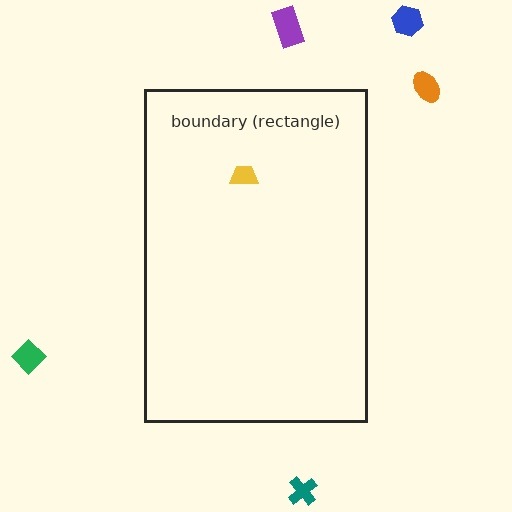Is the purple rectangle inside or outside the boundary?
Outside.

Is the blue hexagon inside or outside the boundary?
Outside.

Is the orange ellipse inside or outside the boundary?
Outside.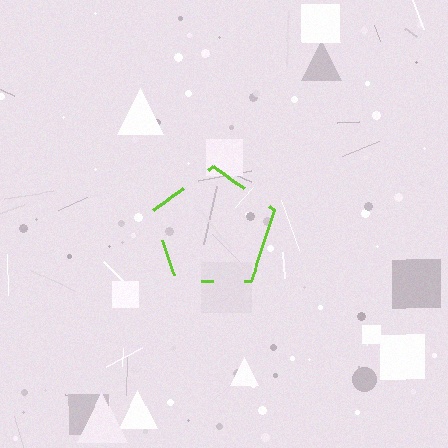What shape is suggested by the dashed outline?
The dashed outline suggests a pentagon.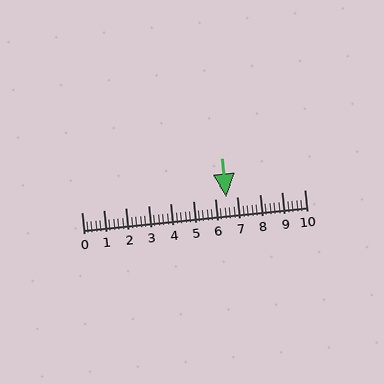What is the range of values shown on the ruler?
The ruler shows values from 0 to 10.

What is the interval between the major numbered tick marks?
The major tick marks are spaced 1 units apart.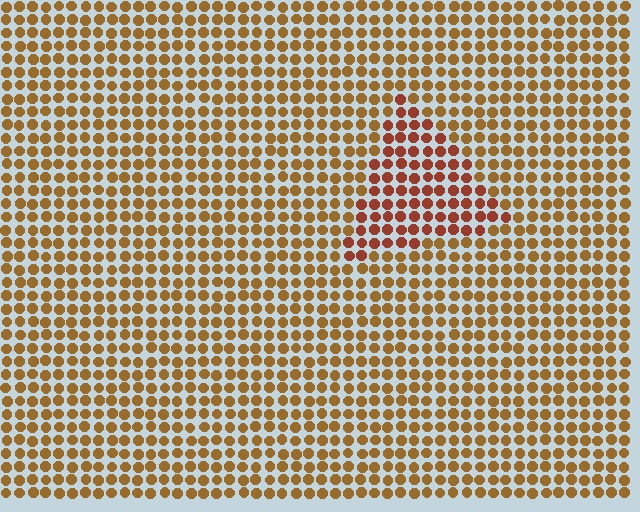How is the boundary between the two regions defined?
The boundary is defined purely by a slight shift in hue (about 27 degrees). Spacing, size, and orientation are identical on both sides.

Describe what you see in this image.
The image is filled with small brown elements in a uniform arrangement. A triangle-shaped region is visible where the elements are tinted to a slightly different hue, forming a subtle color boundary.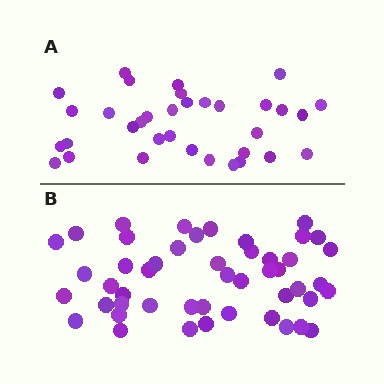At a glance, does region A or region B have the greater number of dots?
Region B (the bottom region) has more dots.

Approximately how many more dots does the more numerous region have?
Region B has approximately 15 more dots than region A.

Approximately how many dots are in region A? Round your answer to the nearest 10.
About 30 dots. (The exact count is 34, which rounds to 30.)